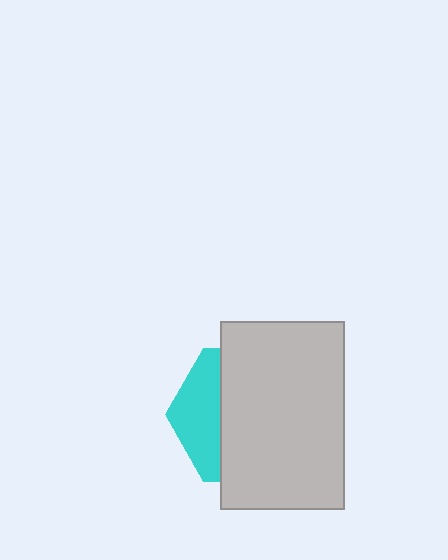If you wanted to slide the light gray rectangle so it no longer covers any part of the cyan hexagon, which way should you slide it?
Slide it right — that is the most direct way to separate the two shapes.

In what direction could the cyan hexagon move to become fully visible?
The cyan hexagon could move left. That would shift it out from behind the light gray rectangle entirely.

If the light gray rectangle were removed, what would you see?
You would see the complete cyan hexagon.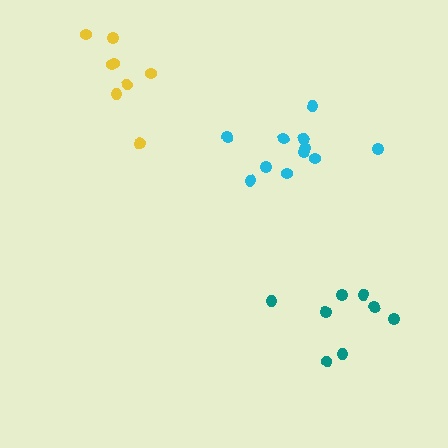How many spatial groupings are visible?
There are 3 spatial groupings.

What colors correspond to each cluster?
The clusters are colored: cyan, yellow, teal.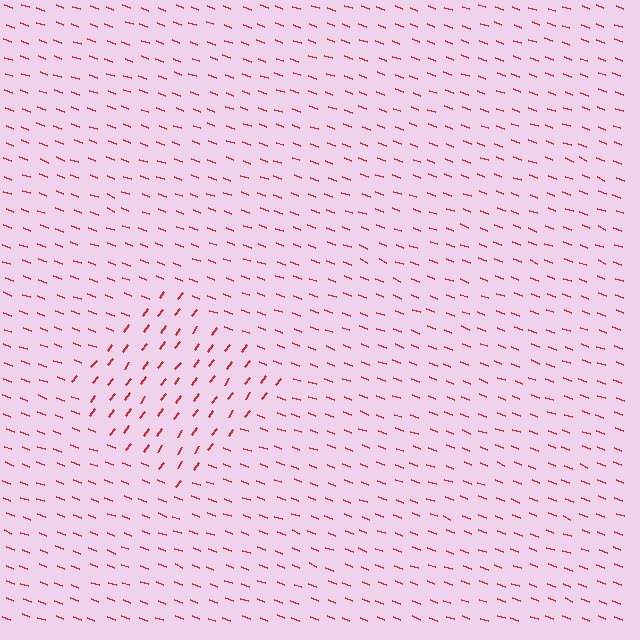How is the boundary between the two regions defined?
The boundary is defined purely by a change in line orientation (approximately 74 degrees difference). All lines are the same color and thickness.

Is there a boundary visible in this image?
Yes, there is a texture boundary formed by a change in line orientation.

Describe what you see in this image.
The image is filled with small red line segments. A diamond region in the image has lines oriented differently from the surrounding lines, creating a visible texture boundary.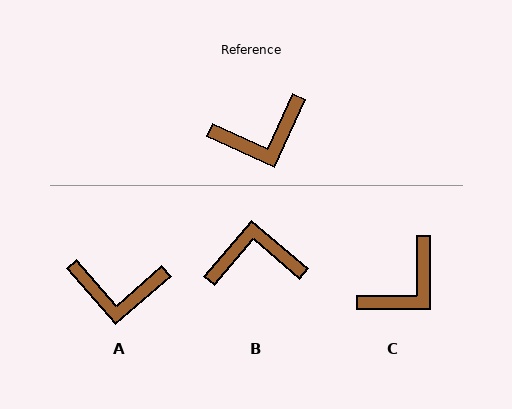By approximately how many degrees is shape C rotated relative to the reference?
Approximately 25 degrees counter-clockwise.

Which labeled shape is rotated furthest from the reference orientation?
B, about 164 degrees away.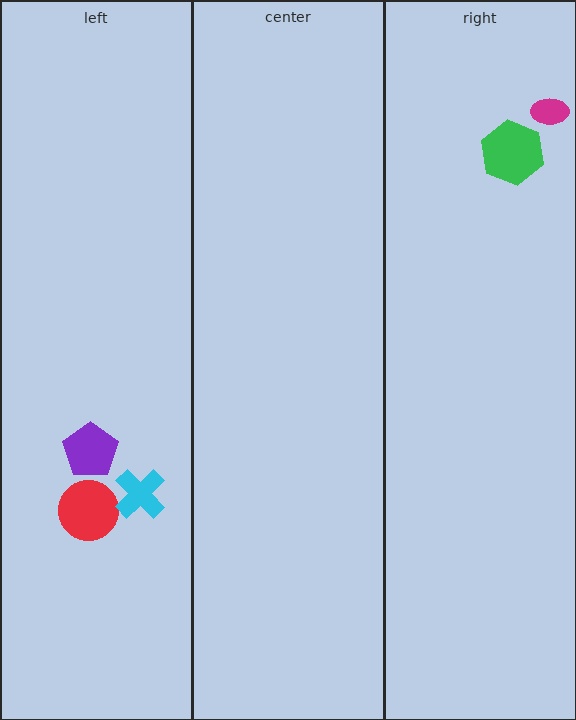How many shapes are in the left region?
3.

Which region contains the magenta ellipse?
The right region.